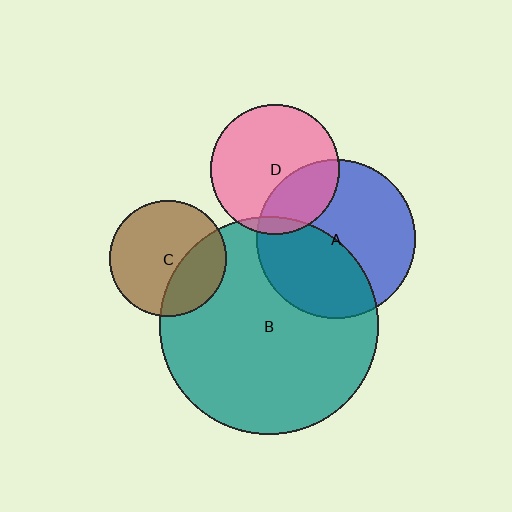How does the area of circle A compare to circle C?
Approximately 1.8 times.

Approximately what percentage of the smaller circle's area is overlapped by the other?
Approximately 5%.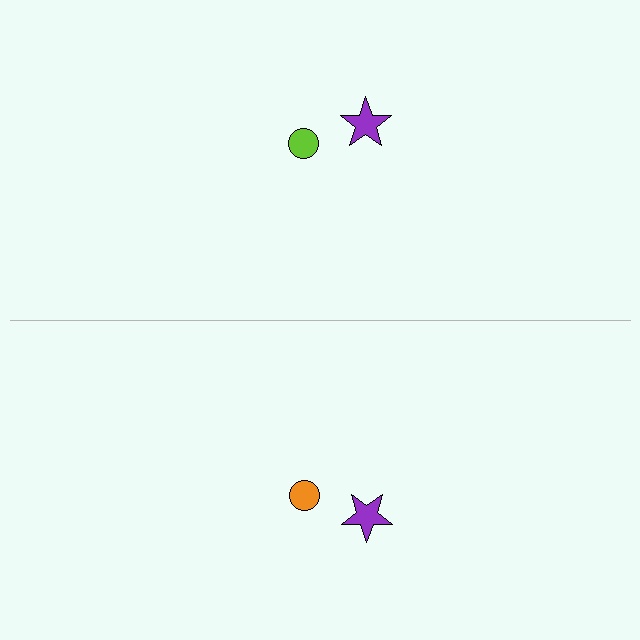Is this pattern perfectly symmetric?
No, the pattern is not perfectly symmetric. The orange circle on the bottom side breaks the symmetry — its mirror counterpart is lime.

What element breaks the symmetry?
The orange circle on the bottom side breaks the symmetry — its mirror counterpart is lime.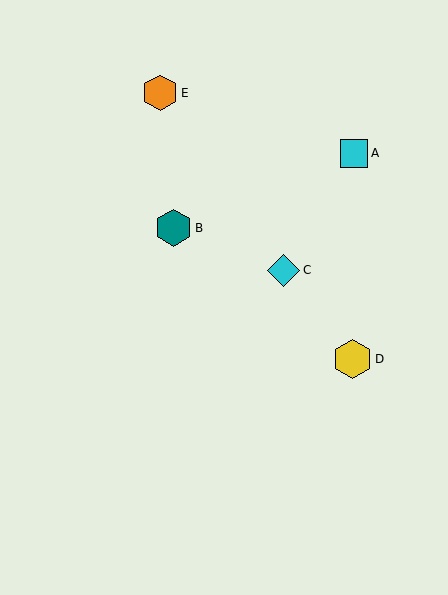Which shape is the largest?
The yellow hexagon (labeled D) is the largest.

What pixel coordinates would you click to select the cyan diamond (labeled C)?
Click at (284, 270) to select the cyan diamond C.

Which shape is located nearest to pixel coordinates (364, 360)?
The yellow hexagon (labeled D) at (352, 359) is nearest to that location.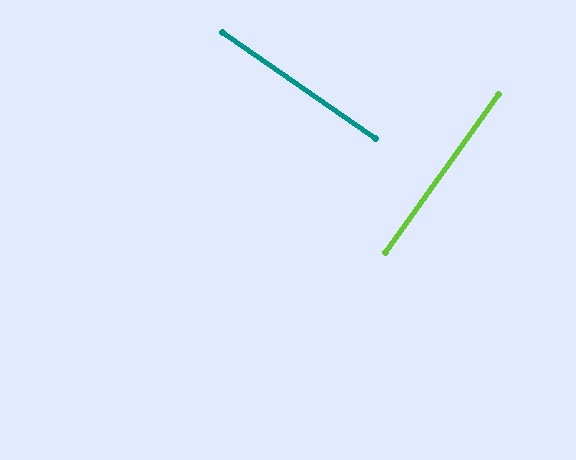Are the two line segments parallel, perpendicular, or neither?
Perpendicular — they meet at approximately 89°.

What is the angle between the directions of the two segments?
Approximately 89 degrees.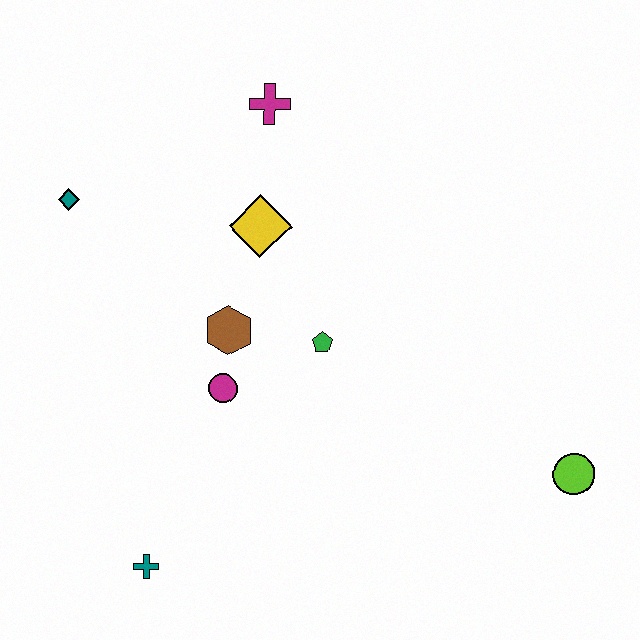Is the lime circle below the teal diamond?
Yes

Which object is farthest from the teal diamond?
The lime circle is farthest from the teal diamond.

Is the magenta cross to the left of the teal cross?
No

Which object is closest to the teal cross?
The magenta circle is closest to the teal cross.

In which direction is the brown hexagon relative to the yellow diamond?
The brown hexagon is below the yellow diamond.